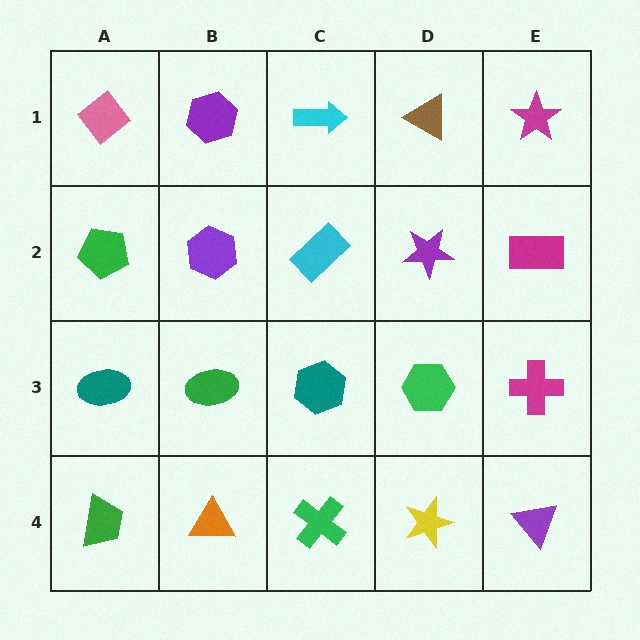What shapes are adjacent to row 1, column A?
A green pentagon (row 2, column A), a purple hexagon (row 1, column B).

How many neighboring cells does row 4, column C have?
3.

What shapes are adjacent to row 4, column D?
A green hexagon (row 3, column D), a green cross (row 4, column C), a purple triangle (row 4, column E).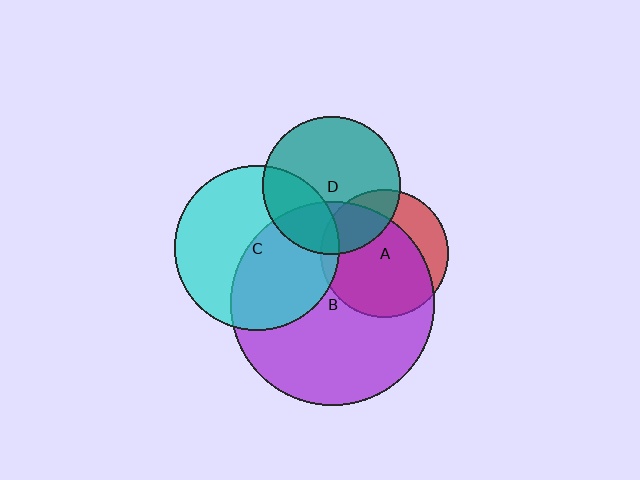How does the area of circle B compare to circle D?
Approximately 2.2 times.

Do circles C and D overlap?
Yes.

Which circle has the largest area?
Circle B (purple).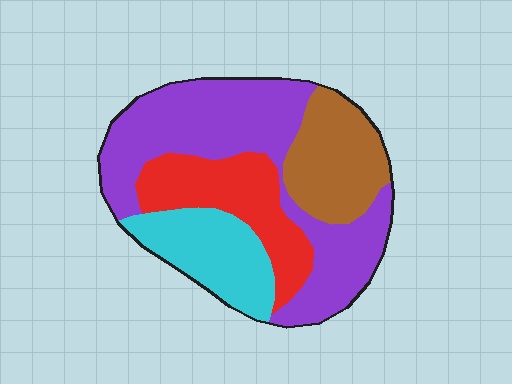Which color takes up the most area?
Purple, at roughly 45%.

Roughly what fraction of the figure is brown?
Brown takes up about one fifth (1/5) of the figure.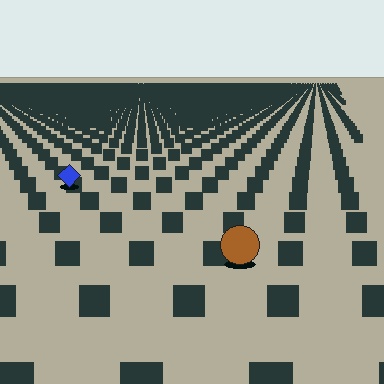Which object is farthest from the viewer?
The blue diamond is farthest from the viewer. It appears smaller and the ground texture around it is denser.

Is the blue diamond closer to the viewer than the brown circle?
No. The brown circle is closer — you can tell from the texture gradient: the ground texture is coarser near it.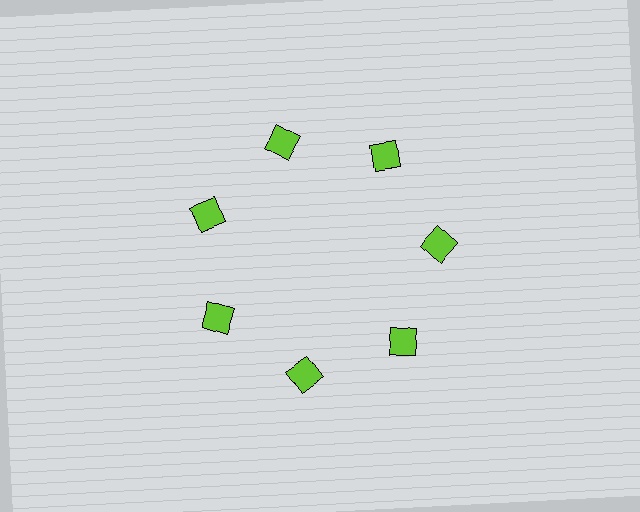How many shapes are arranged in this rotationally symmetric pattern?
There are 7 shapes, arranged in 7 groups of 1.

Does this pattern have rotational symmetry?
Yes, this pattern has 7-fold rotational symmetry. It looks the same after rotating 51 degrees around the center.